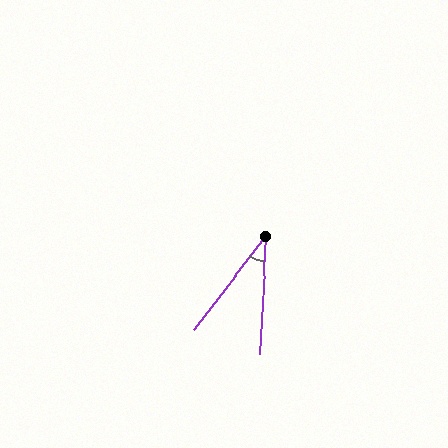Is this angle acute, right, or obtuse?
It is acute.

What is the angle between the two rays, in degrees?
Approximately 34 degrees.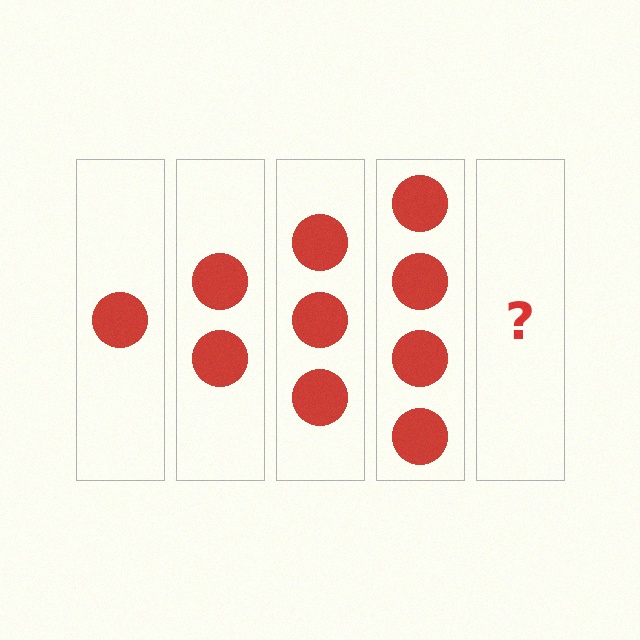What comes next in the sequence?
The next element should be 5 circles.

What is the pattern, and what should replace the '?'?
The pattern is that each step adds one more circle. The '?' should be 5 circles.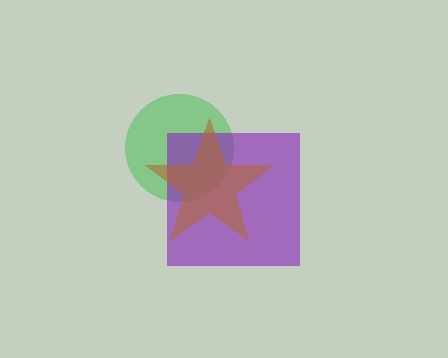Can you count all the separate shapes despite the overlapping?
Yes, there are 3 separate shapes.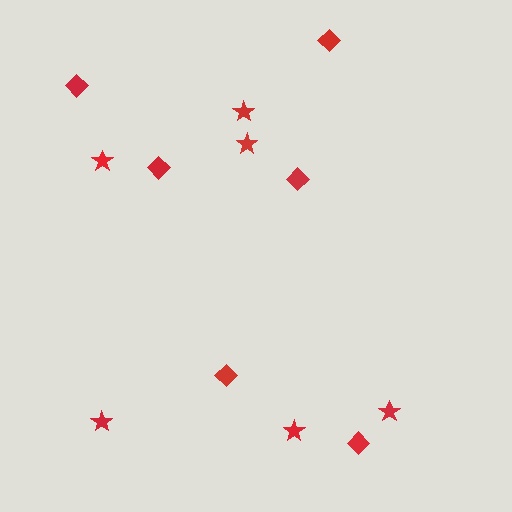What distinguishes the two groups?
There are 2 groups: one group of diamonds (6) and one group of stars (6).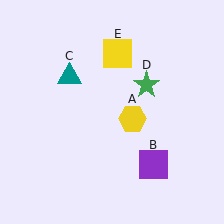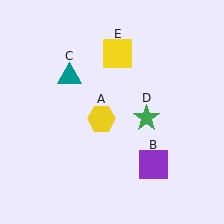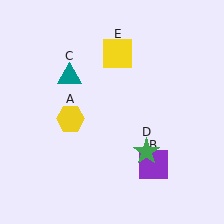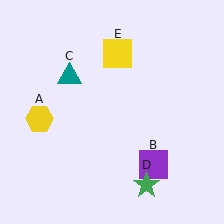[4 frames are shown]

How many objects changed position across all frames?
2 objects changed position: yellow hexagon (object A), green star (object D).